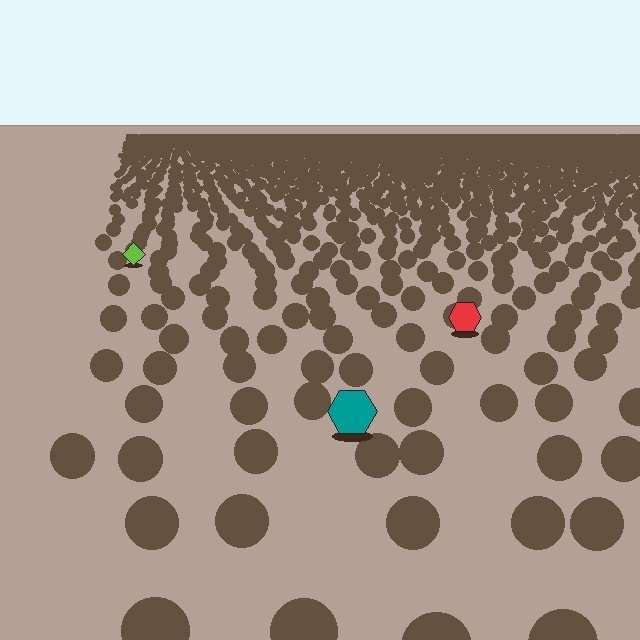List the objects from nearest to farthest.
From nearest to farthest: the teal hexagon, the red hexagon, the lime diamond.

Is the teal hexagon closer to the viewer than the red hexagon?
Yes. The teal hexagon is closer — you can tell from the texture gradient: the ground texture is coarser near it.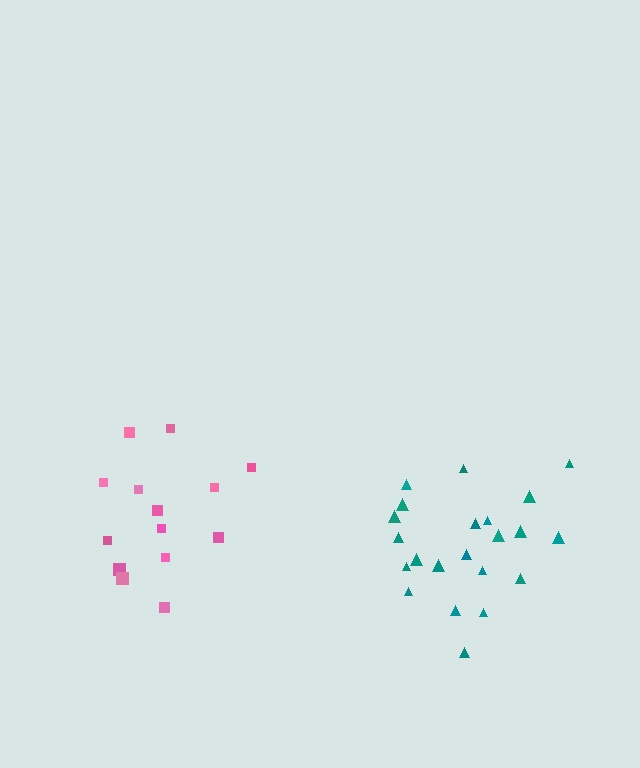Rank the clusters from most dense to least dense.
teal, pink.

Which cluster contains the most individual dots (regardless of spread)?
Teal (22).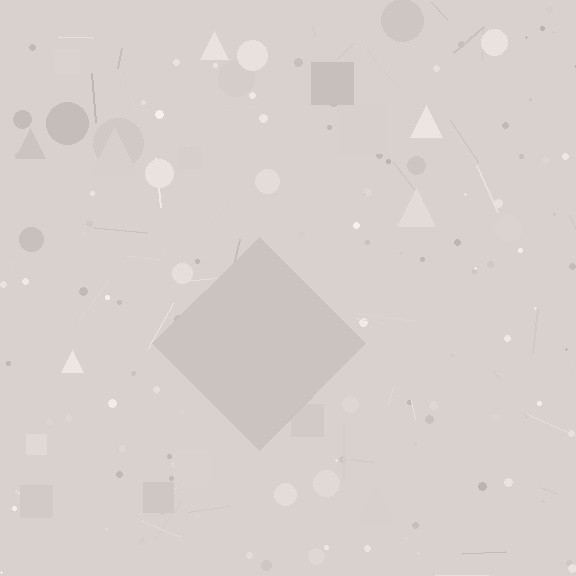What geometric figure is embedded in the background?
A diamond is embedded in the background.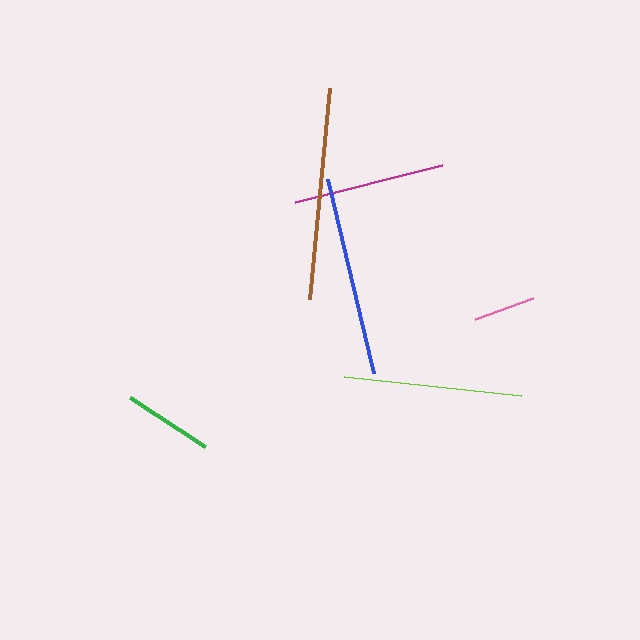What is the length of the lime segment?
The lime segment is approximately 178 pixels long.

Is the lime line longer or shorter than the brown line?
The brown line is longer than the lime line.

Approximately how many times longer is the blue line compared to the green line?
The blue line is approximately 2.2 times the length of the green line.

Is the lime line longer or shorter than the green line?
The lime line is longer than the green line.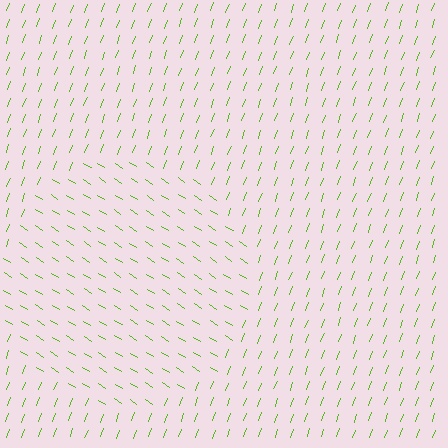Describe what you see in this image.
The image is filled with small lime line segments. A circle region in the image has lines oriented differently from the surrounding lines, creating a visible texture boundary.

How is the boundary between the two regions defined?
The boundary is defined purely by a change in line orientation (approximately 78 degrees difference). All lines are the same color and thickness.